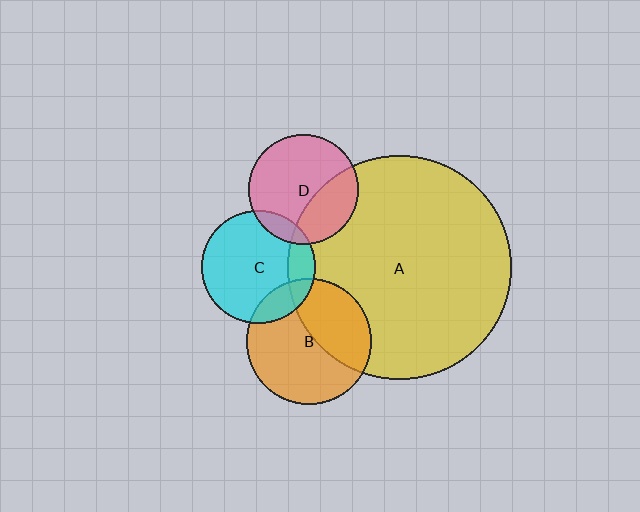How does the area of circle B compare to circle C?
Approximately 1.2 times.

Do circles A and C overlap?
Yes.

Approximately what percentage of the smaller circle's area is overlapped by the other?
Approximately 15%.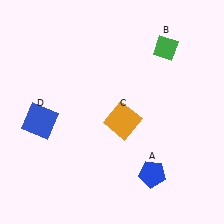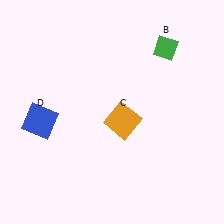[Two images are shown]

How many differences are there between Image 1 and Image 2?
There is 1 difference between the two images.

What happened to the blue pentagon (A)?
The blue pentagon (A) was removed in Image 2. It was in the bottom-right area of Image 1.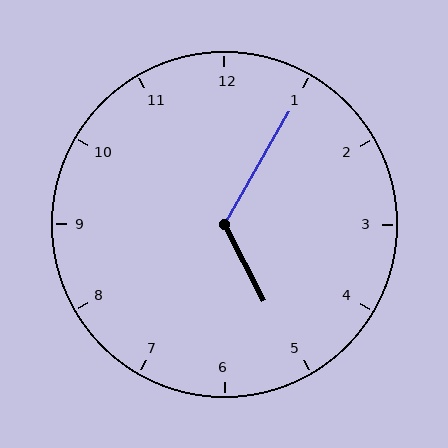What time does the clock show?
5:05.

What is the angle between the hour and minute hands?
Approximately 122 degrees.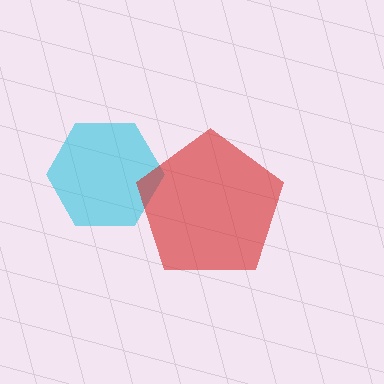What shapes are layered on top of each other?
The layered shapes are: a cyan hexagon, a red pentagon.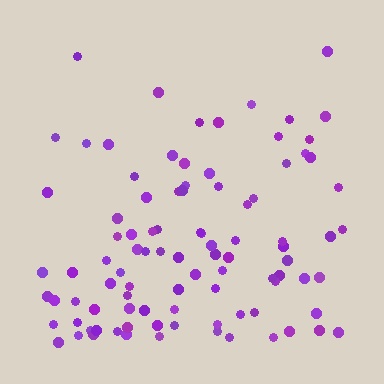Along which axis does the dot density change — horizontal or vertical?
Vertical.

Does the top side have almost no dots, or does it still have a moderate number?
Still a moderate number, just noticeably fewer than the bottom.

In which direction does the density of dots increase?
From top to bottom, with the bottom side densest.